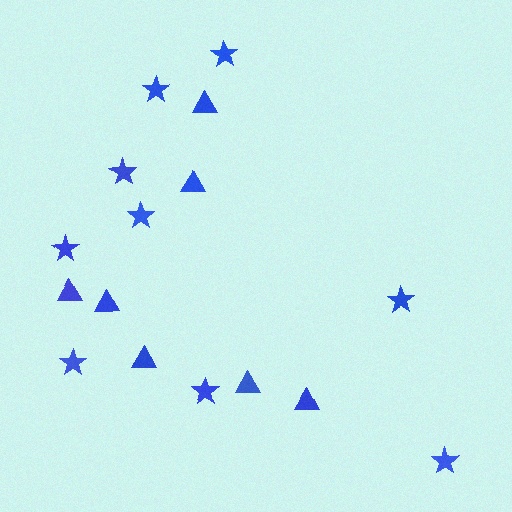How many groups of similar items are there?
There are 2 groups: one group of triangles (7) and one group of stars (9).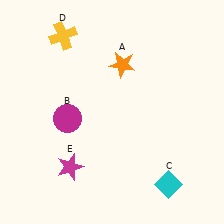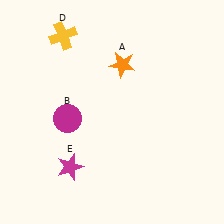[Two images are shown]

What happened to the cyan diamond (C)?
The cyan diamond (C) was removed in Image 2. It was in the bottom-right area of Image 1.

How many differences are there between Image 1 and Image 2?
There is 1 difference between the two images.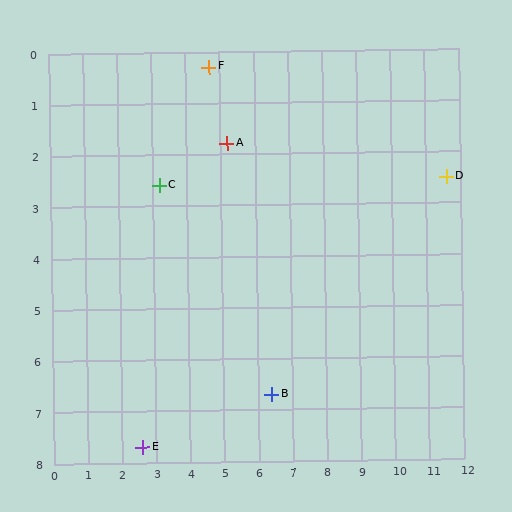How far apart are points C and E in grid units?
Points C and E are about 5.1 grid units apart.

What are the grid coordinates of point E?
Point E is at approximately (2.6, 7.7).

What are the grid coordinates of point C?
Point C is at approximately (3.2, 2.6).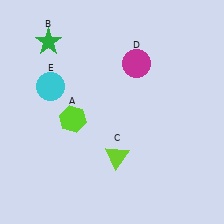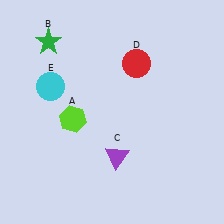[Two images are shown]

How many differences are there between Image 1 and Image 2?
There are 2 differences between the two images.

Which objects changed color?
C changed from lime to purple. D changed from magenta to red.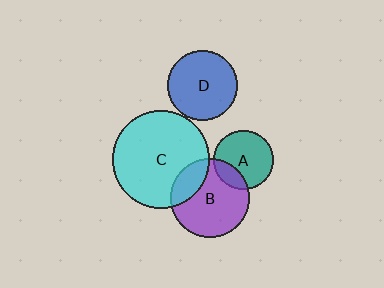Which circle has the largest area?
Circle C (cyan).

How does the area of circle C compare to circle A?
Approximately 2.7 times.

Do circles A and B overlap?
Yes.